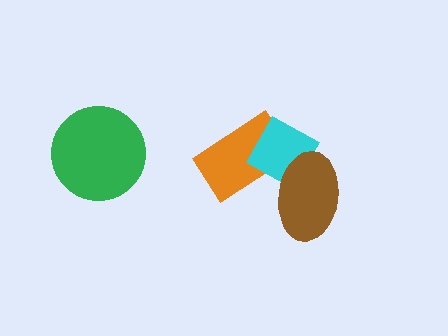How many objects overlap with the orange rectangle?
2 objects overlap with the orange rectangle.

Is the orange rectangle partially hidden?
Yes, it is partially covered by another shape.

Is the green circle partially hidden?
No, no other shape covers it.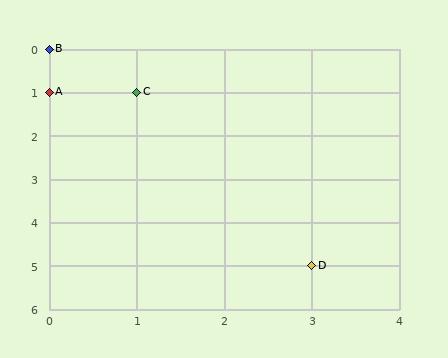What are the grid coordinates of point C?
Point C is at grid coordinates (1, 1).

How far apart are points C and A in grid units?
Points C and A are 1 column apart.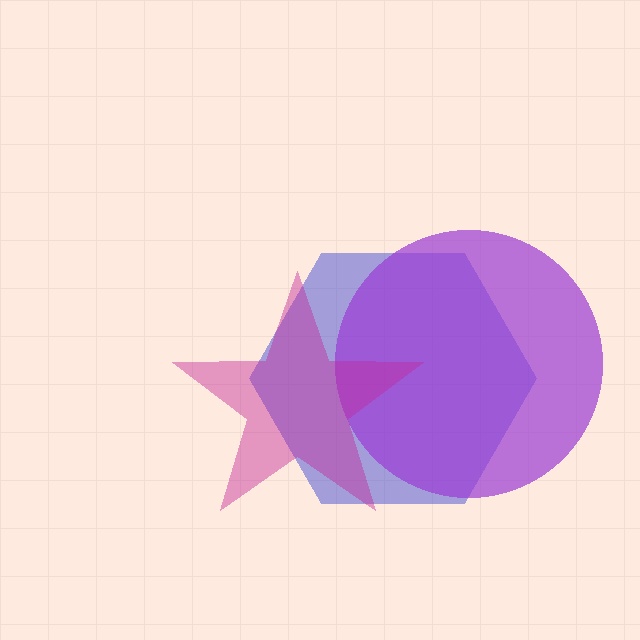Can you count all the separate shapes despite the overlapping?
Yes, there are 3 separate shapes.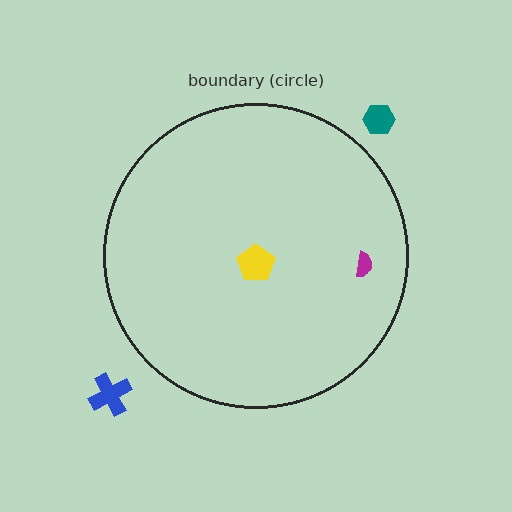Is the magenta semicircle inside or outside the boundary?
Inside.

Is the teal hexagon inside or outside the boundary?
Outside.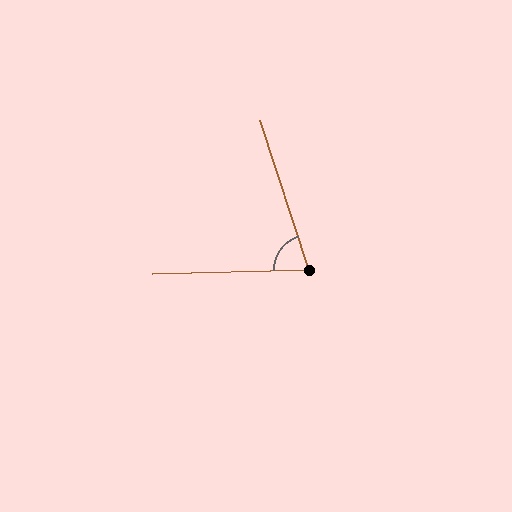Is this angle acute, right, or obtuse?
It is acute.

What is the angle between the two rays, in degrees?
Approximately 74 degrees.